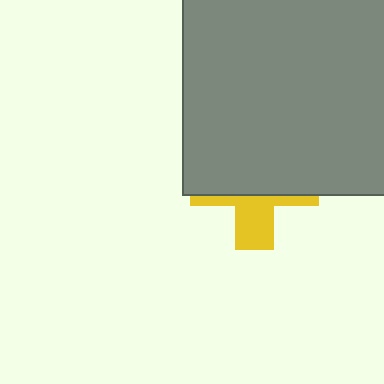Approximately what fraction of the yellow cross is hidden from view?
Roughly 65% of the yellow cross is hidden behind the gray rectangle.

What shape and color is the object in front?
The object in front is a gray rectangle.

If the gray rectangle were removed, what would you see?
You would see the complete yellow cross.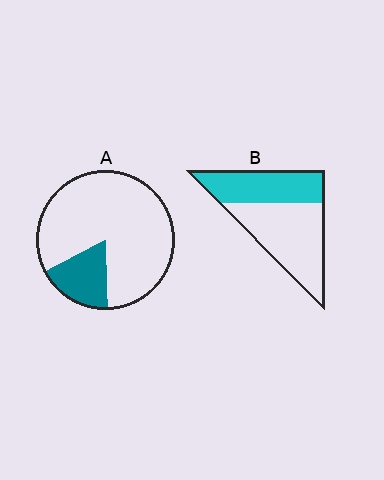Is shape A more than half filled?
No.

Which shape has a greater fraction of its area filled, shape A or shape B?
Shape B.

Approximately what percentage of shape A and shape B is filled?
A is approximately 20% and B is approximately 40%.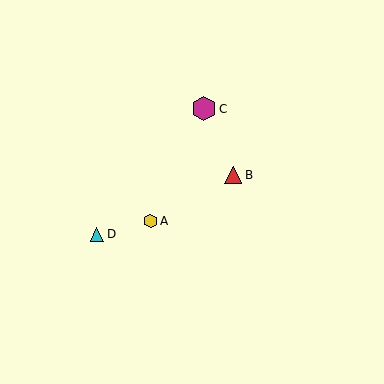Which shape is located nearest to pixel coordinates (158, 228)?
The yellow hexagon (labeled A) at (150, 221) is nearest to that location.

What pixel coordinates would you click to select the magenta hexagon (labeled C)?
Click at (204, 109) to select the magenta hexagon C.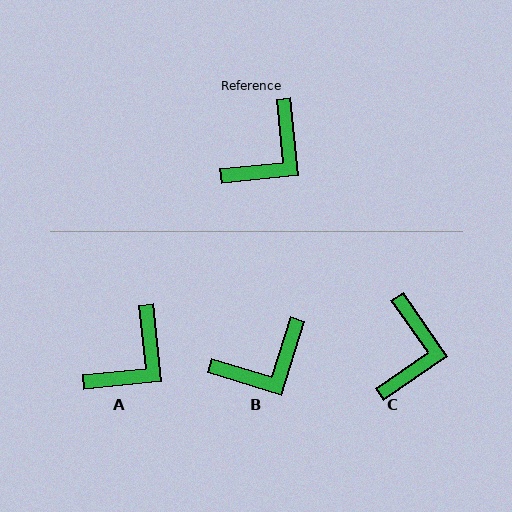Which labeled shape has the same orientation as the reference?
A.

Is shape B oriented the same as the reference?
No, it is off by about 23 degrees.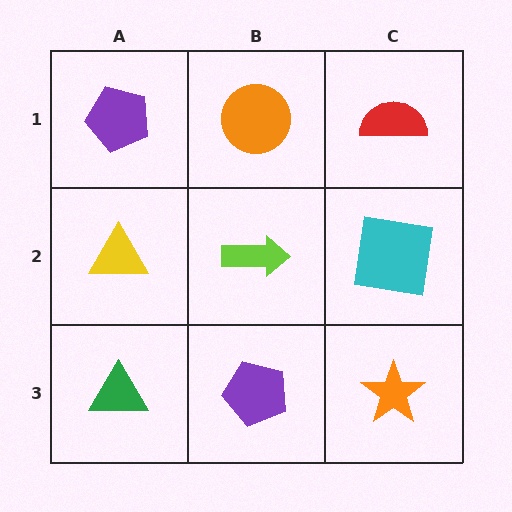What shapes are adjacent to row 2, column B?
An orange circle (row 1, column B), a purple pentagon (row 3, column B), a yellow triangle (row 2, column A), a cyan square (row 2, column C).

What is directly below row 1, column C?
A cyan square.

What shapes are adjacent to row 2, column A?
A purple pentagon (row 1, column A), a green triangle (row 3, column A), a lime arrow (row 2, column B).